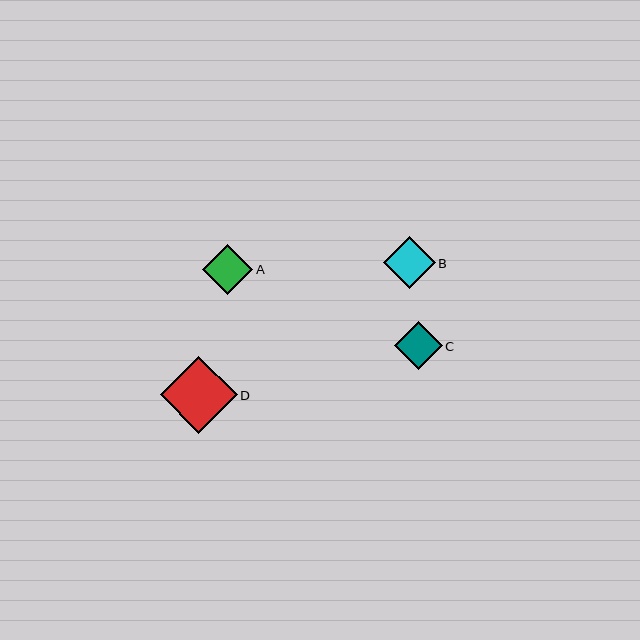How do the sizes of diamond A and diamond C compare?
Diamond A and diamond C are approximately the same size.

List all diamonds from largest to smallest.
From largest to smallest: D, B, A, C.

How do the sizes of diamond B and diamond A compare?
Diamond B and diamond A are approximately the same size.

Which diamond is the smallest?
Diamond C is the smallest with a size of approximately 48 pixels.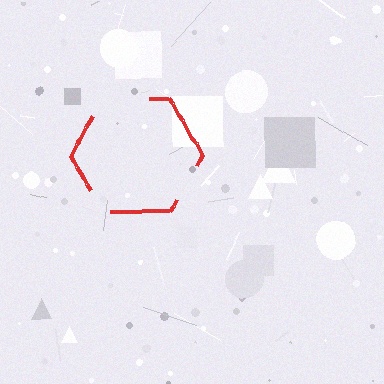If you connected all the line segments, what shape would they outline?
They would outline a hexagon.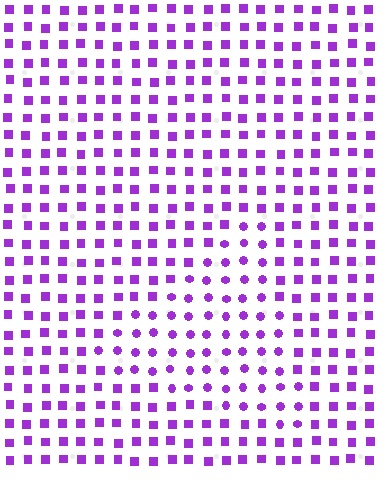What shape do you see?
I see a triangle.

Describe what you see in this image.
The image is filled with small purple elements arranged in a uniform grid. A triangle-shaped region contains circles, while the surrounding area contains squares. The boundary is defined purely by the change in element shape.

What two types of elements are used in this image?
The image uses circles inside the triangle region and squares outside it.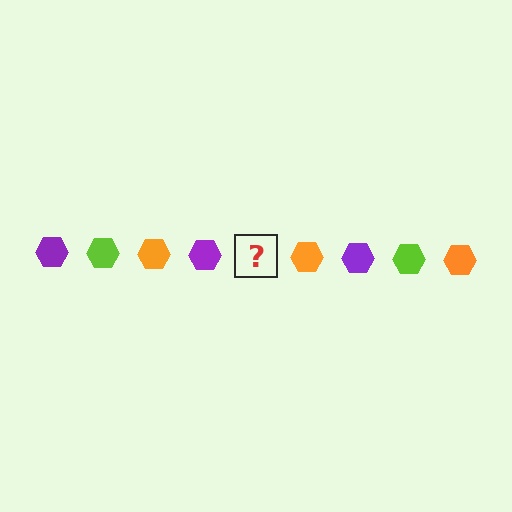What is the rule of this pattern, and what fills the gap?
The rule is that the pattern cycles through purple, lime, orange hexagons. The gap should be filled with a lime hexagon.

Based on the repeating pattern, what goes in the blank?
The blank should be a lime hexagon.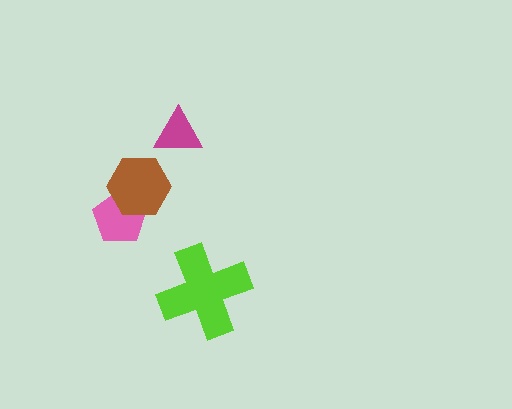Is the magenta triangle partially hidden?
No, no other shape covers it.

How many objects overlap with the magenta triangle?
0 objects overlap with the magenta triangle.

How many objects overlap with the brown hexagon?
1 object overlaps with the brown hexagon.